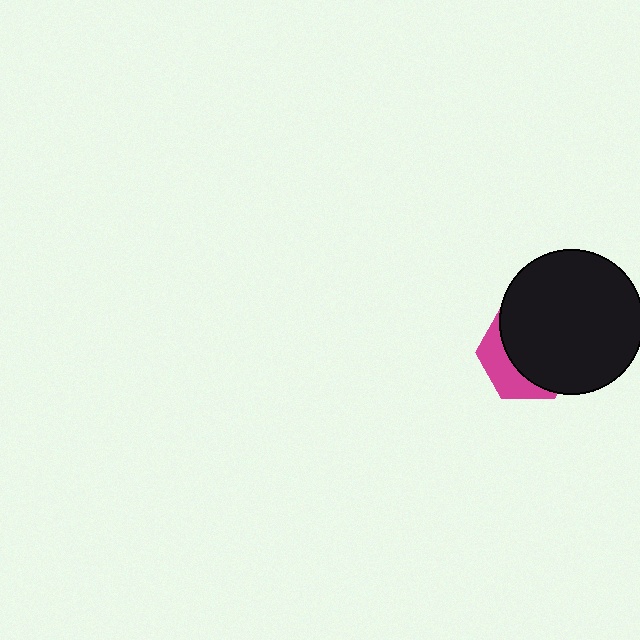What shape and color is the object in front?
The object in front is a black circle.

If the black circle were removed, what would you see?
You would see the complete magenta hexagon.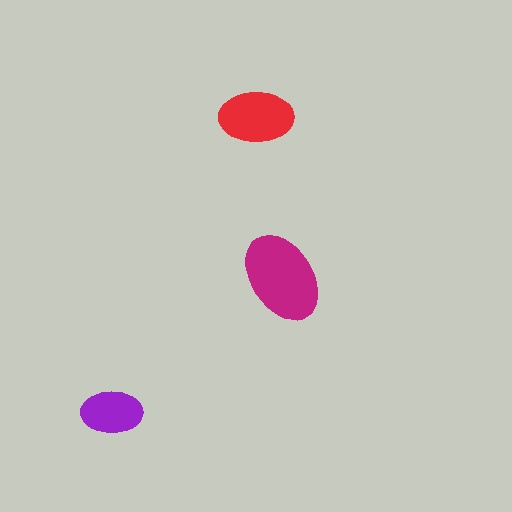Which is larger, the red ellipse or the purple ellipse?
The red one.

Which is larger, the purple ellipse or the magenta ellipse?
The magenta one.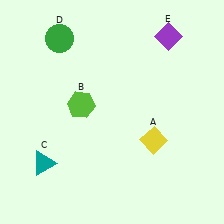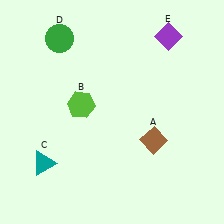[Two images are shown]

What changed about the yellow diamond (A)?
In Image 1, A is yellow. In Image 2, it changed to brown.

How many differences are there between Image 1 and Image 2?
There is 1 difference between the two images.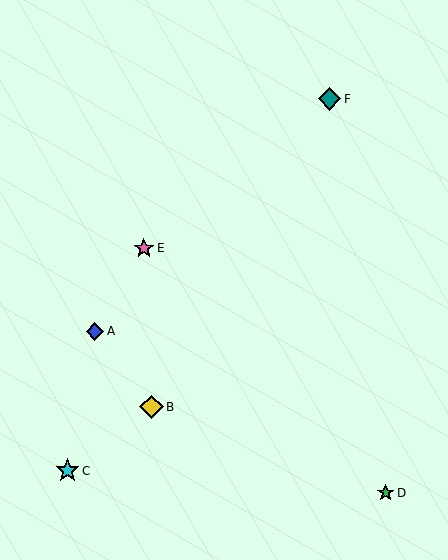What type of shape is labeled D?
Shape D is a green star.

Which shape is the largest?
The cyan star (labeled C) is the largest.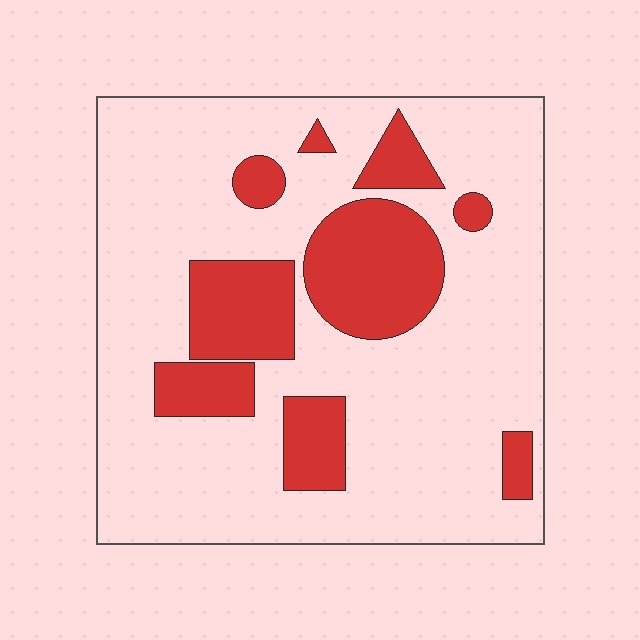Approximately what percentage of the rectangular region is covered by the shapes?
Approximately 25%.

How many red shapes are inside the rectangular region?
9.